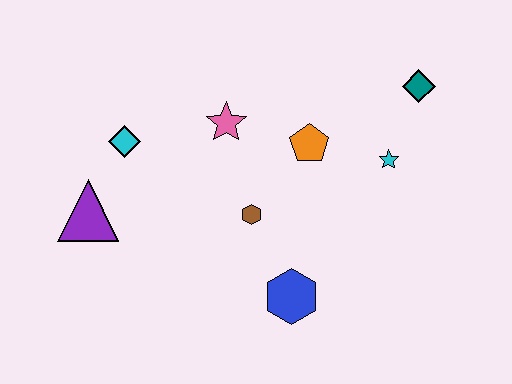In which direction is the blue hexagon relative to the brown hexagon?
The blue hexagon is below the brown hexagon.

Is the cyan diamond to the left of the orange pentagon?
Yes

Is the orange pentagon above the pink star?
No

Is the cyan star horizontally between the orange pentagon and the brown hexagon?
No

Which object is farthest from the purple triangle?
The teal diamond is farthest from the purple triangle.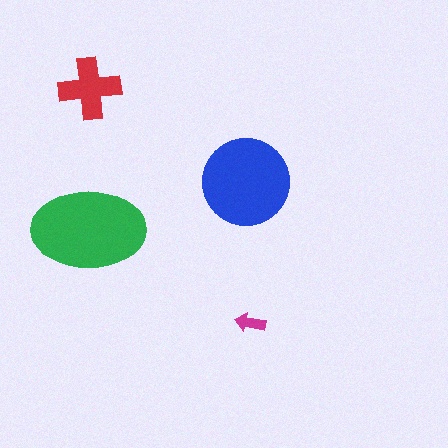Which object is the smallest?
The magenta arrow.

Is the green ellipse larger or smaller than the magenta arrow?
Larger.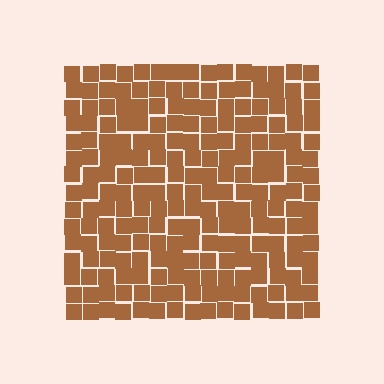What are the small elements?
The small elements are squares.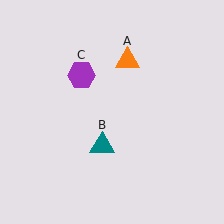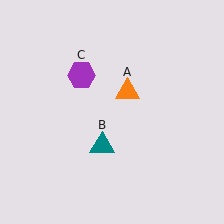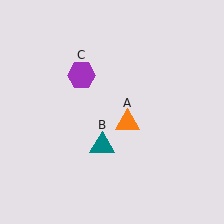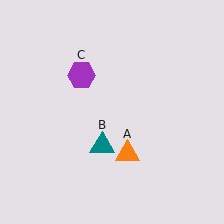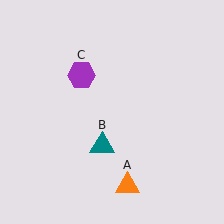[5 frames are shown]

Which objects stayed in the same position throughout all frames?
Teal triangle (object B) and purple hexagon (object C) remained stationary.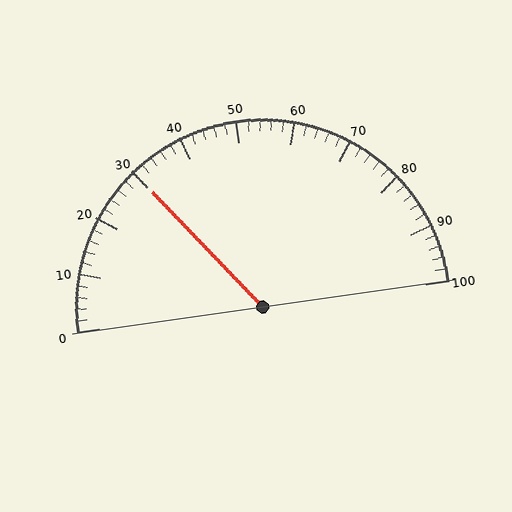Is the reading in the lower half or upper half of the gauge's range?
The reading is in the lower half of the range (0 to 100).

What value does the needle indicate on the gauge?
The needle indicates approximately 30.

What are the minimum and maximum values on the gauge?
The gauge ranges from 0 to 100.